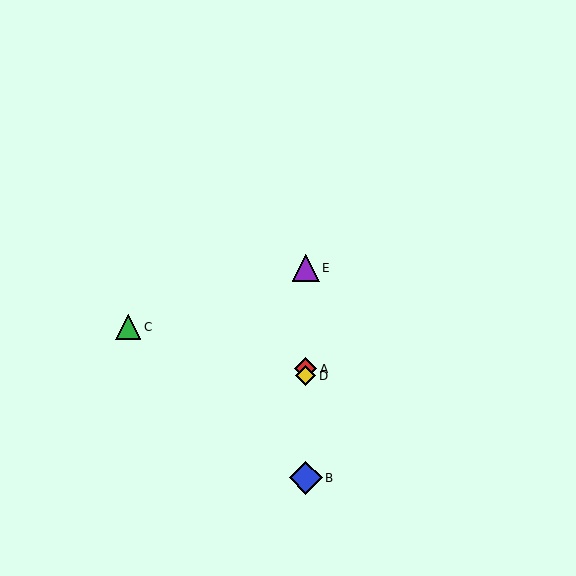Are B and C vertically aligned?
No, B is at x≈306 and C is at x≈128.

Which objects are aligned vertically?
Objects A, B, D, E are aligned vertically.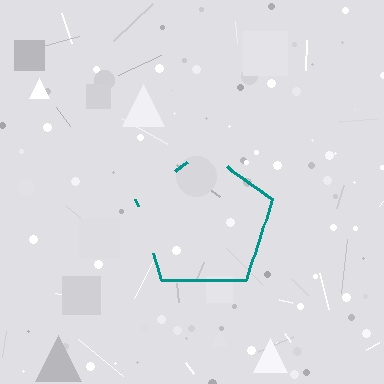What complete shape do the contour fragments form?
The contour fragments form a pentagon.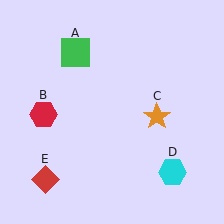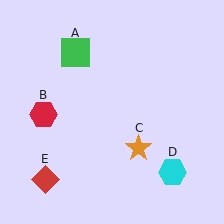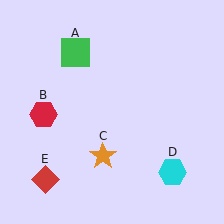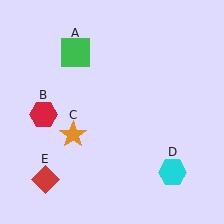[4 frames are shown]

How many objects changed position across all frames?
1 object changed position: orange star (object C).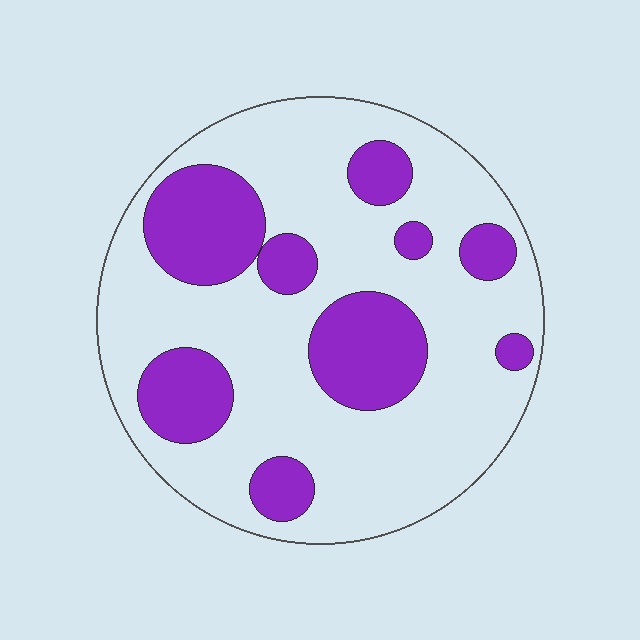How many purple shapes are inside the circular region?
9.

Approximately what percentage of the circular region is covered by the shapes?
Approximately 30%.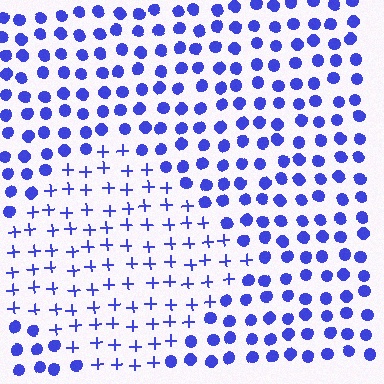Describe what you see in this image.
The image is filled with small blue elements arranged in a uniform grid. A diamond-shaped region contains plus signs, while the surrounding area contains circles. The boundary is defined purely by the change in element shape.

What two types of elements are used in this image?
The image uses plus signs inside the diamond region and circles outside it.